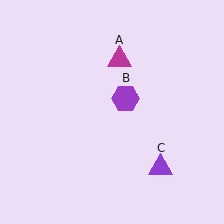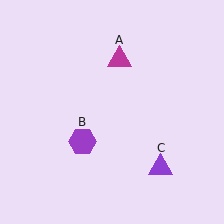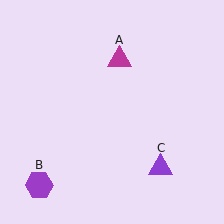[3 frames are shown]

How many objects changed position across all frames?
1 object changed position: purple hexagon (object B).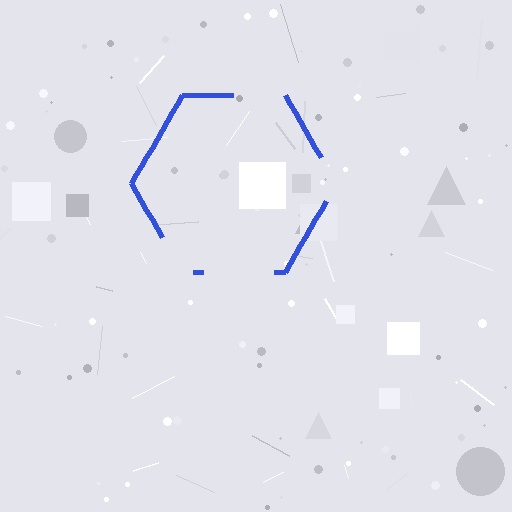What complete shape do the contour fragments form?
The contour fragments form a hexagon.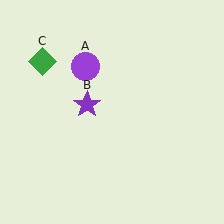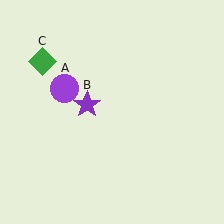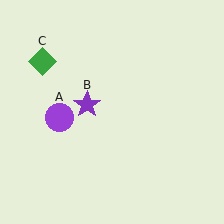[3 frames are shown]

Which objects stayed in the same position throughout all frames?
Purple star (object B) and green diamond (object C) remained stationary.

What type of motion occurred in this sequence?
The purple circle (object A) rotated counterclockwise around the center of the scene.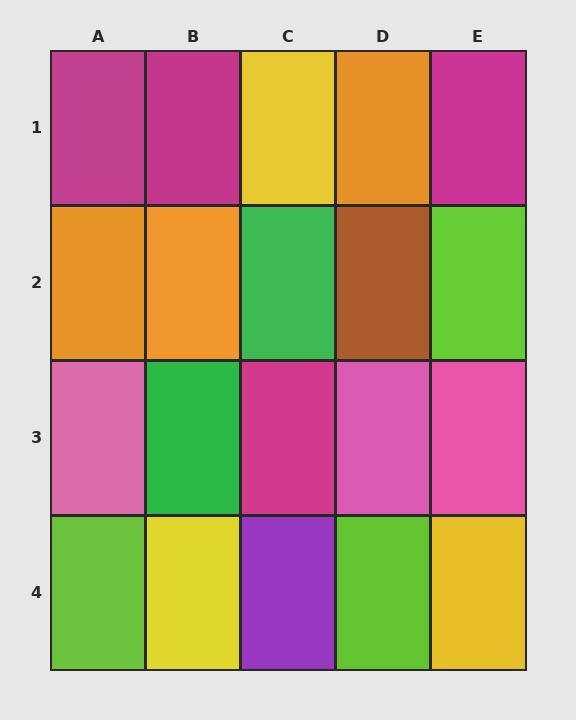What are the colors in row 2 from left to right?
Orange, orange, green, brown, lime.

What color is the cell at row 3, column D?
Pink.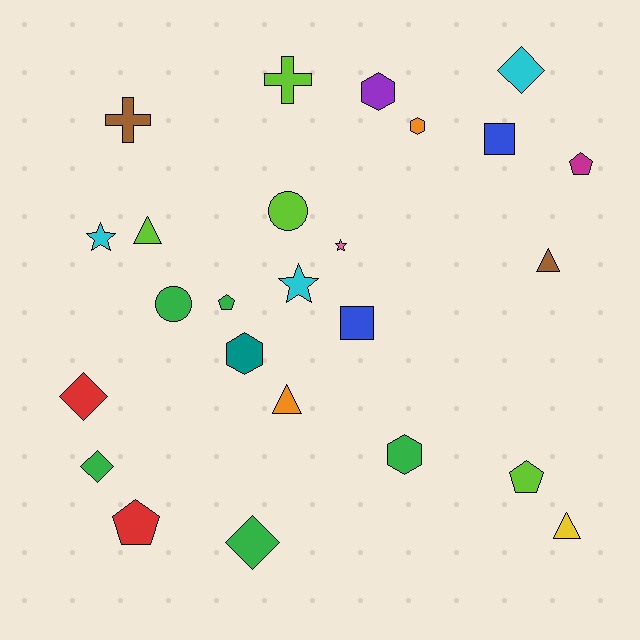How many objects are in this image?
There are 25 objects.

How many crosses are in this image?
There are 2 crosses.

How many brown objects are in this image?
There are 2 brown objects.